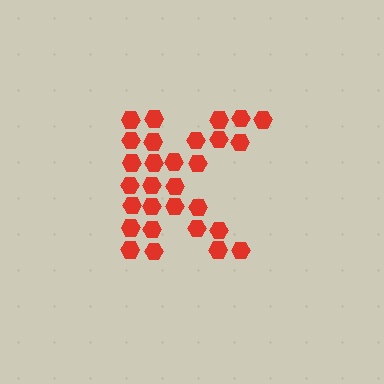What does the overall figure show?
The overall figure shows the letter K.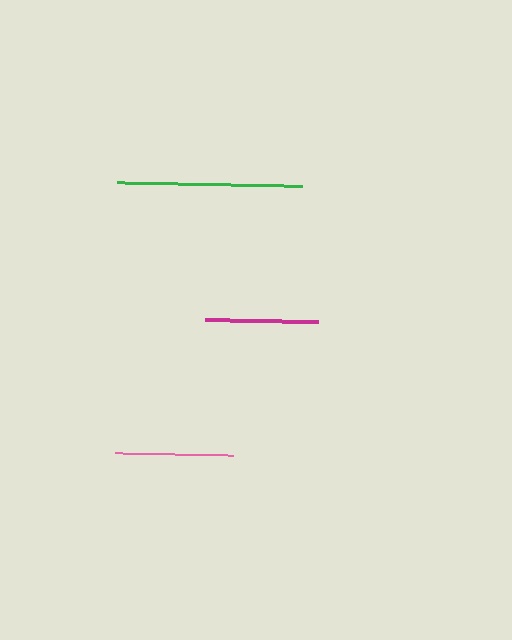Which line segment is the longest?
The green line is the longest at approximately 186 pixels.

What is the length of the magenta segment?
The magenta segment is approximately 113 pixels long.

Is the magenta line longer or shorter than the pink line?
The pink line is longer than the magenta line.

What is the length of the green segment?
The green segment is approximately 186 pixels long.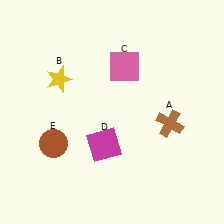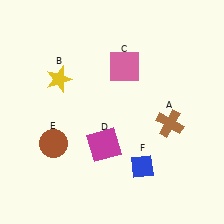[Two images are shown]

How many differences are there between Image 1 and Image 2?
There is 1 difference between the two images.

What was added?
A blue diamond (F) was added in Image 2.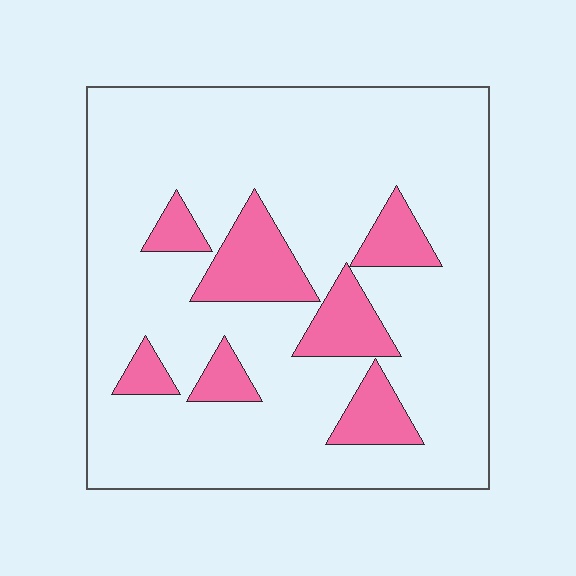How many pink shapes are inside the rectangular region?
7.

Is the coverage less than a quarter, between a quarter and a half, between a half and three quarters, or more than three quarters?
Less than a quarter.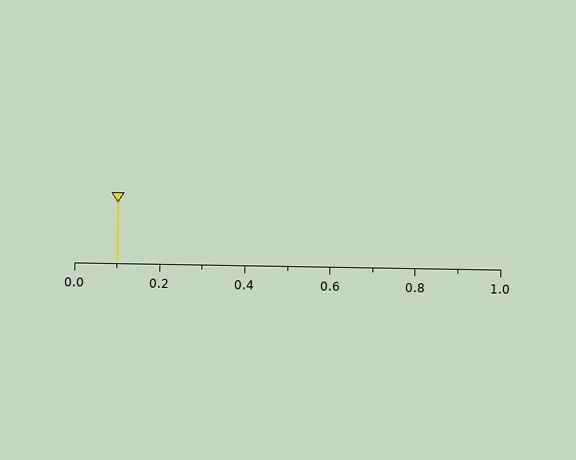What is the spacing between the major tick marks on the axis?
The major ticks are spaced 0.2 apart.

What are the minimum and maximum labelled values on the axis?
The axis runs from 0.0 to 1.0.